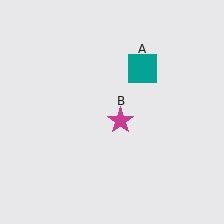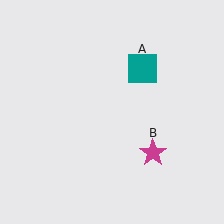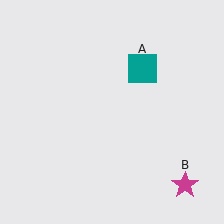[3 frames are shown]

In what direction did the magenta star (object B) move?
The magenta star (object B) moved down and to the right.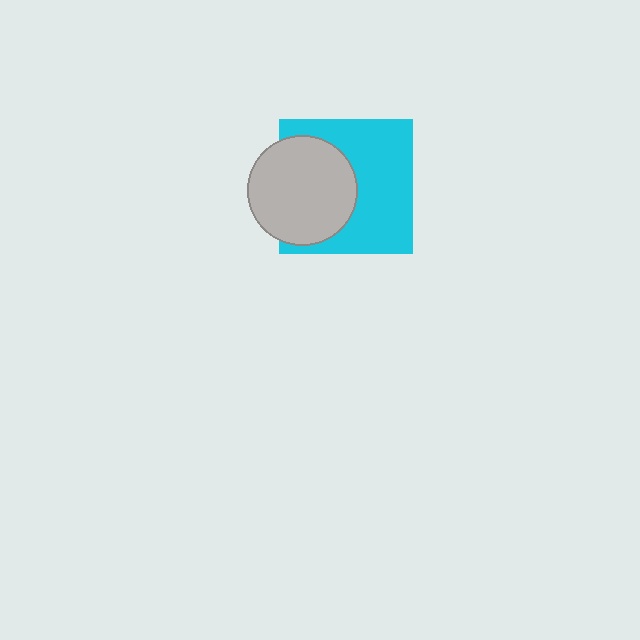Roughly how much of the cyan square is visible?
About half of it is visible (roughly 59%).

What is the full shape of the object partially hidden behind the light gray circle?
The partially hidden object is a cyan square.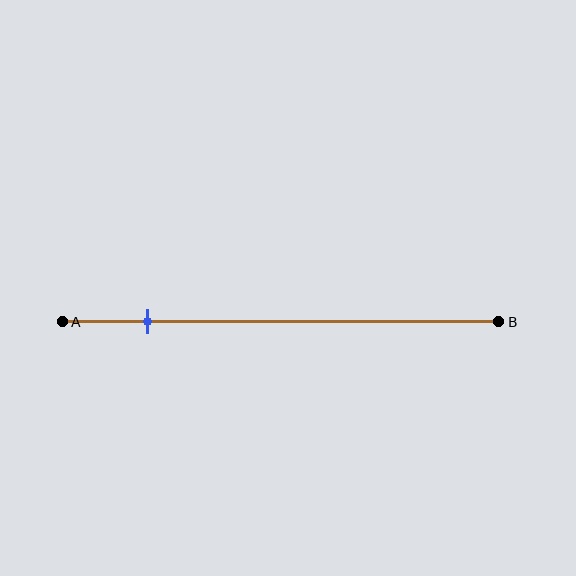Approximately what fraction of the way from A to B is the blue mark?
The blue mark is approximately 20% of the way from A to B.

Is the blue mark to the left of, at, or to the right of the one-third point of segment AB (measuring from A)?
The blue mark is to the left of the one-third point of segment AB.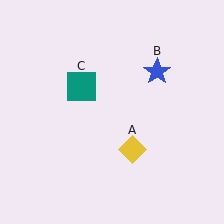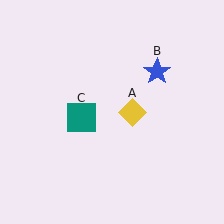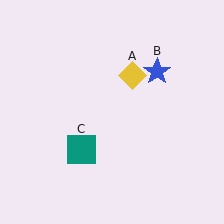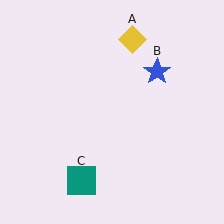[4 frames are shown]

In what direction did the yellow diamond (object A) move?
The yellow diamond (object A) moved up.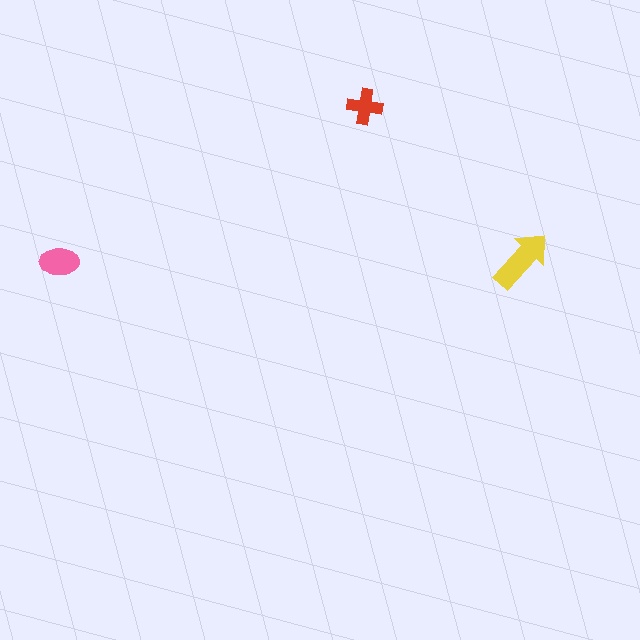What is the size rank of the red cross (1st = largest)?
3rd.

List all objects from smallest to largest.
The red cross, the pink ellipse, the yellow arrow.